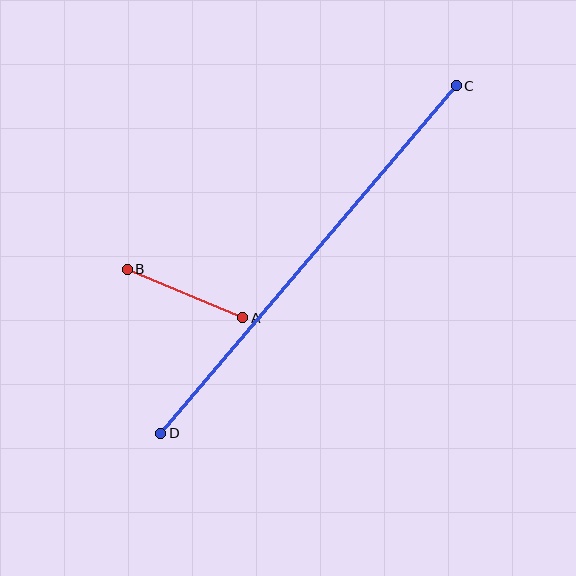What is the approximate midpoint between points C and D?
The midpoint is at approximately (309, 259) pixels.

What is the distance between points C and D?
The distance is approximately 456 pixels.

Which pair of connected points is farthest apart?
Points C and D are farthest apart.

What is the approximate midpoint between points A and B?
The midpoint is at approximately (185, 293) pixels.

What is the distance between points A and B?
The distance is approximately 125 pixels.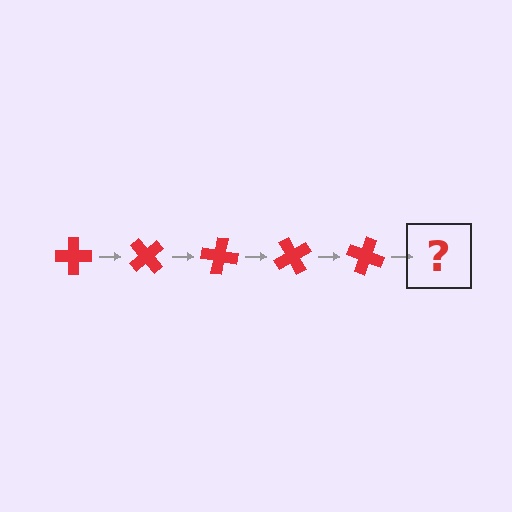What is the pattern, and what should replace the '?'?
The pattern is that the cross rotates 50 degrees each step. The '?' should be a red cross rotated 250 degrees.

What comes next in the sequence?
The next element should be a red cross rotated 250 degrees.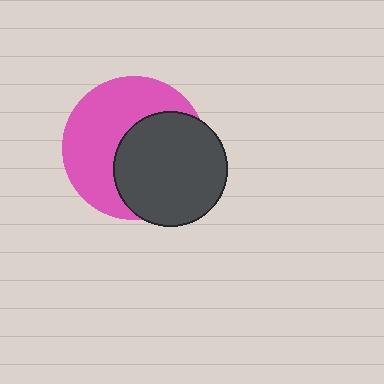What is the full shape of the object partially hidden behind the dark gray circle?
The partially hidden object is a pink circle.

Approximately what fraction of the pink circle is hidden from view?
Roughly 47% of the pink circle is hidden behind the dark gray circle.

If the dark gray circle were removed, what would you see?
You would see the complete pink circle.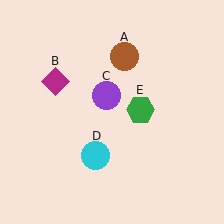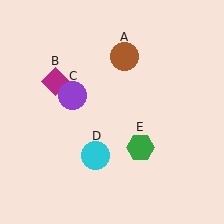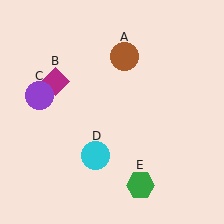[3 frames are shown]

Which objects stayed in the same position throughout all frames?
Brown circle (object A) and magenta diamond (object B) and cyan circle (object D) remained stationary.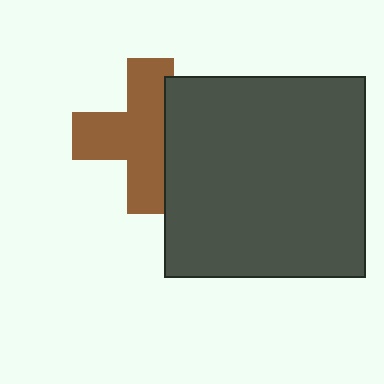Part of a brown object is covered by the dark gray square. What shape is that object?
It is a cross.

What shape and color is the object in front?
The object in front is a dark gray square.